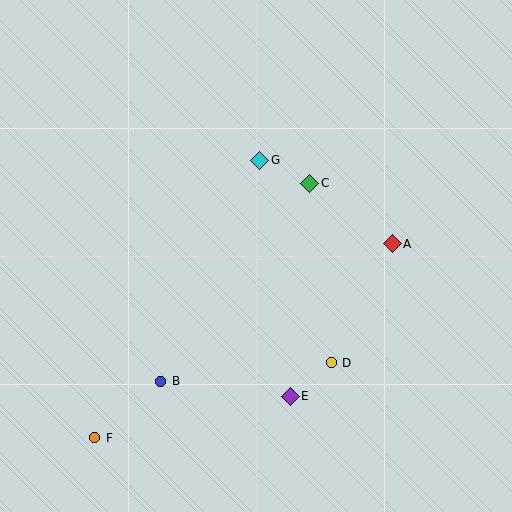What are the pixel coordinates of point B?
Point B is at (161, 381).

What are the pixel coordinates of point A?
Point A is at (392, 244).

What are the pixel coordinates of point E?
Point E is at (290, 396).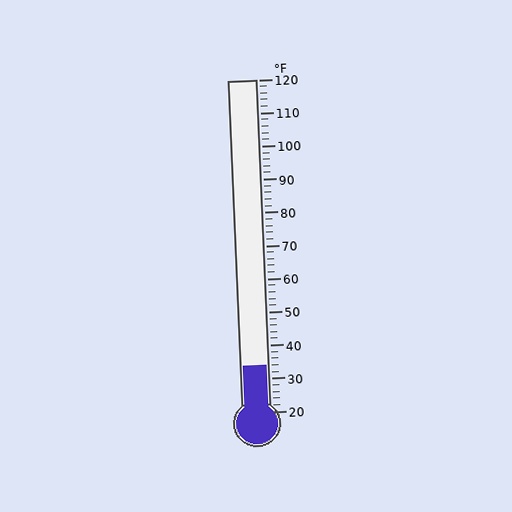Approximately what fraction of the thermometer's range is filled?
The thermometer is filled to approximately 15% of its range.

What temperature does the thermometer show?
The thermometer shows approximately 34°F.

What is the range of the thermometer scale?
The thermometer scale ranges from 20°F to 120°F.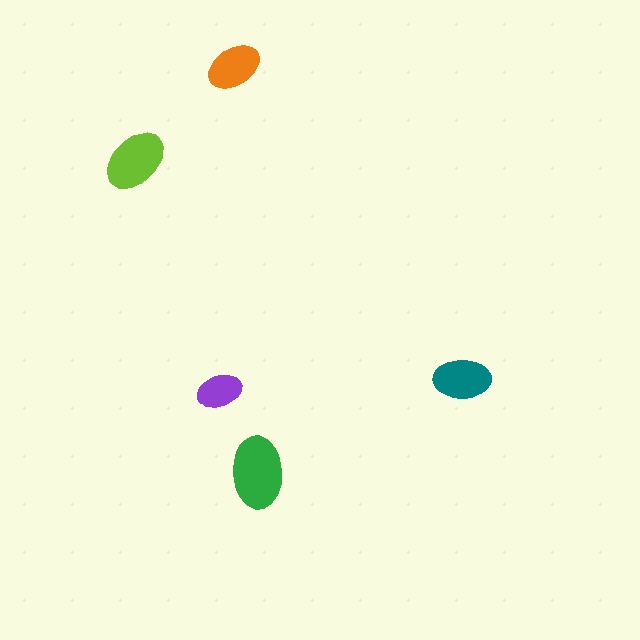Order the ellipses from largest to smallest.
the green one, the lime one, the teal one, the orange one, the purple one.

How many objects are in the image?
There are 5 objects in the image.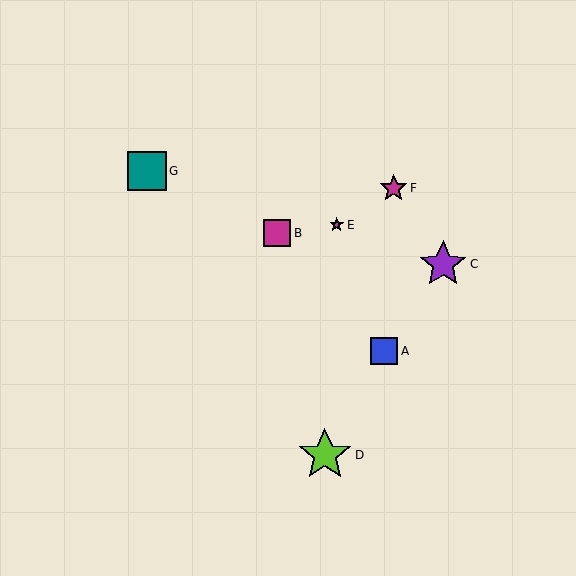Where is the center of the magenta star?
The center of the magenta star is at (337, 225).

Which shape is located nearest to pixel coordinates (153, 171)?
The teal square (labeled G) at (147, 171) is nearest to that location.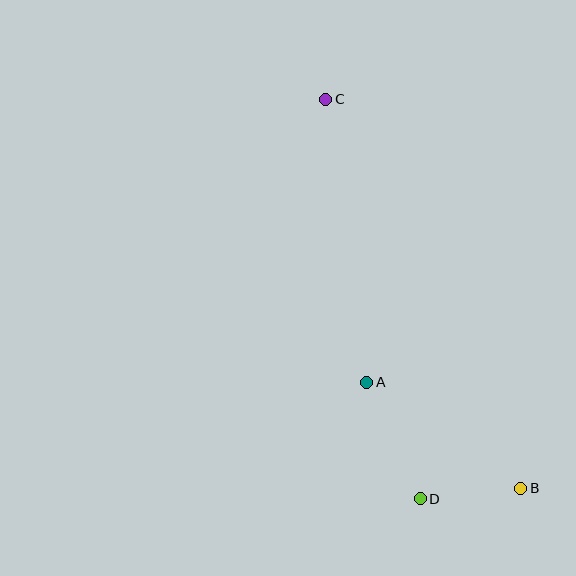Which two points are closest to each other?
Points B and D are closest to each other.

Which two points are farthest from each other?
Points B and C are farthest from each other.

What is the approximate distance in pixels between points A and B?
The distance between A and B is approximately 187 pixels.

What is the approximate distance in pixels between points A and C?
The distance between A and C is approximately 286 pixels.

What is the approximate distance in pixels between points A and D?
The distance between A and D is approximately 128 pixels.